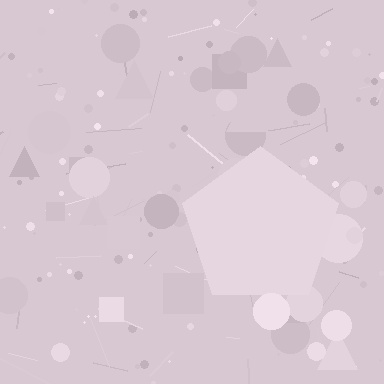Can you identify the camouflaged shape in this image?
The camouflaged shape is a pentagon.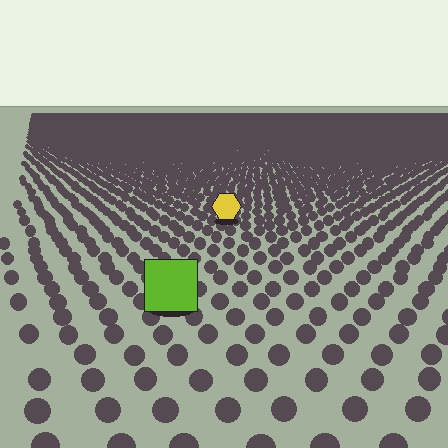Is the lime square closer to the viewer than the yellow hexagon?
Yes. The lime square is closer — you can tell from the texture gradient: the ground texture is coarser near it.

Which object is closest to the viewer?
The lime square is closest. The texture marks near it are larger and more spread out.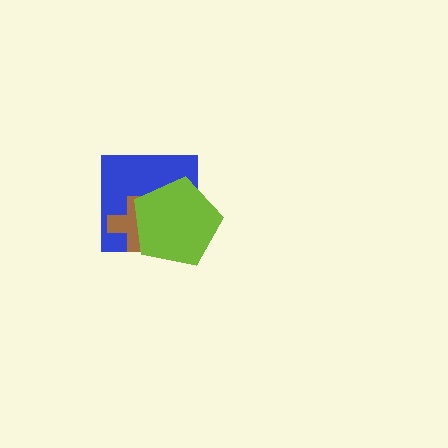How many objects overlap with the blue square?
2 objects overlap with the blue square.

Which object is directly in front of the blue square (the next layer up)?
The brown cross is directly in front of the blue square.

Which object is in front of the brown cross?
The lime pentagon is in front of the brown cross.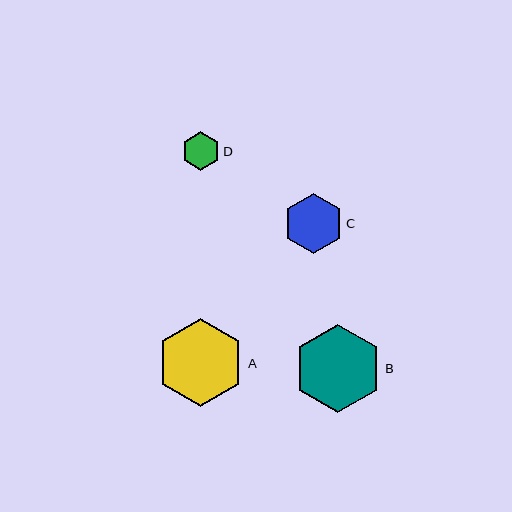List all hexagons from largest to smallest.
From largest to smallest: A, B, C, D.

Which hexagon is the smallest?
Hexagon D is the smallest with a size of approximately 39 pixels.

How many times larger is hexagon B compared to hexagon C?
Hexagon B is approximately 1.5 times the size of hexagon C.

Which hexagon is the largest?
Hexagon A is the largest with a size of approximately 88 pixels.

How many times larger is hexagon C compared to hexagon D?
Hexagon C is approximately 1.5 times the size of hexagon D.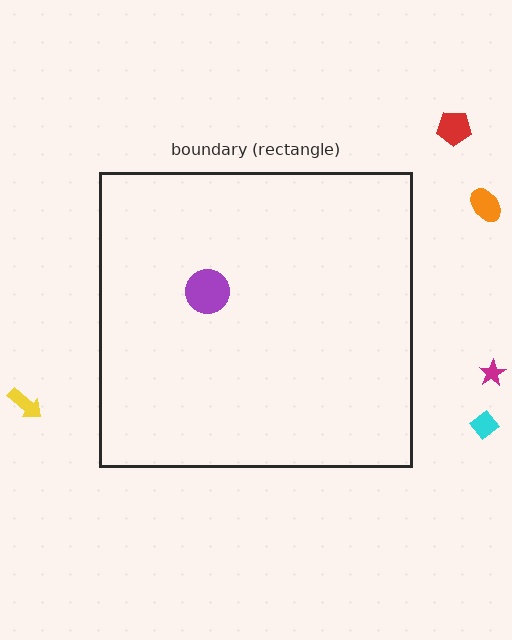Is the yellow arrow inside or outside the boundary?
Outside.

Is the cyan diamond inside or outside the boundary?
Outside.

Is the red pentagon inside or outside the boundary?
Outside.